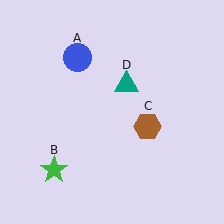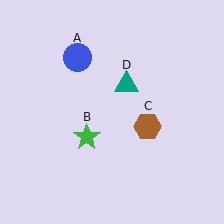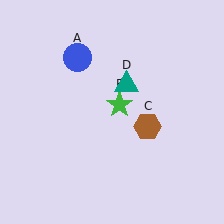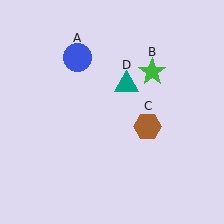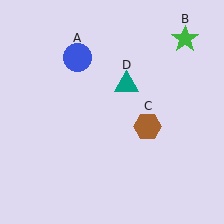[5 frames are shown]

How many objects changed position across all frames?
1 object changed position: green star (object B).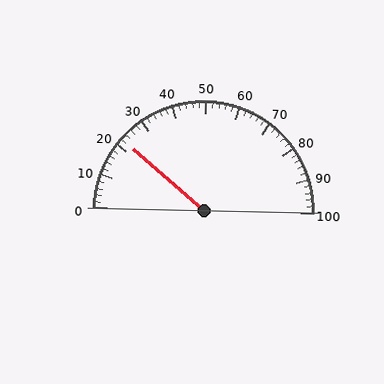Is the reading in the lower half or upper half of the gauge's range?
The reading is in the lower half of the range (0 to 100).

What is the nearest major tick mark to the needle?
The nearest major tick mark is 20.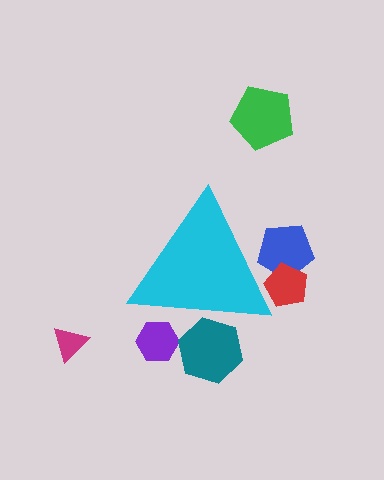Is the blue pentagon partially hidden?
Yes, the blue pentagon is partially hidden behind the cyan triangle.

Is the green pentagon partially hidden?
No, the green pentagon is fully visible.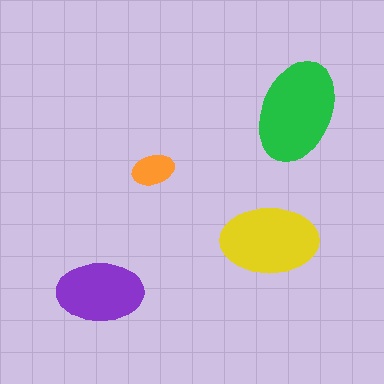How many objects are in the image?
There are 4 objects in the image.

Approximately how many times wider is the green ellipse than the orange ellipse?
About 2.5 times wider.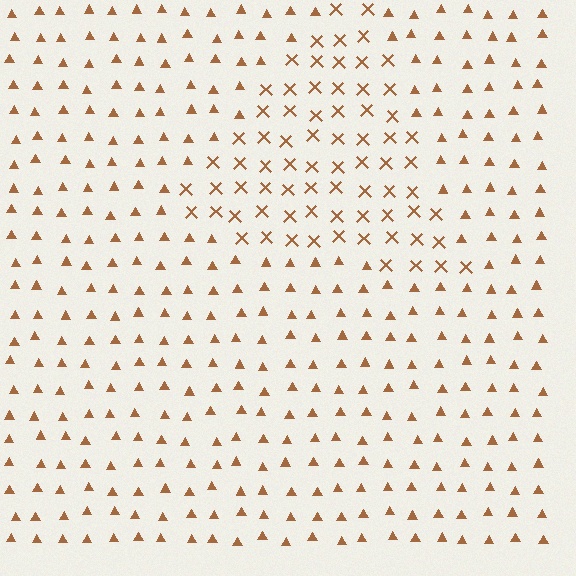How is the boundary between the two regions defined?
The boundary is defined by a change in element shape: X marks inside vs. triangles outside. All elements share the same color and spacing.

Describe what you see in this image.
The image is filled with small brown elements arranged in a uniform grid. A triangle-shaped region contains X marks, while the surrounding area contains triangles. The boundary is defined purely by the change in element shape.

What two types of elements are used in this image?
The image uses X marks inside the triangle region and triangles outside it.